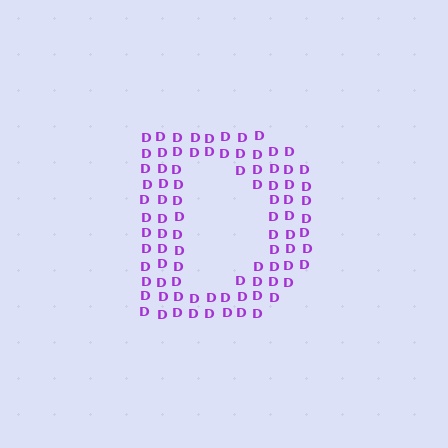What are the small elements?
The small elements are letter D's.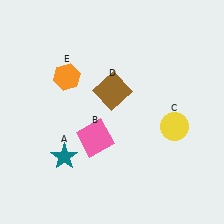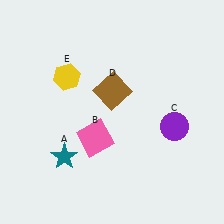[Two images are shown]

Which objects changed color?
C changed from yellow to purple. E changed from orange to yellow.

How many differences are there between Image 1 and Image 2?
There are 2 differences between the two images.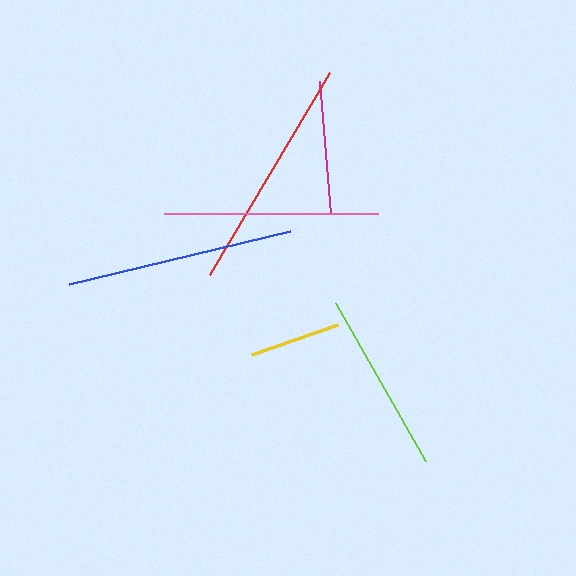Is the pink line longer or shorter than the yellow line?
The pink line is longer than the yellow line.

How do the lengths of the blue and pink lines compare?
The blue and pink lines are approximately the same length.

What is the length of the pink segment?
The pink segment is approximately 214 pixels long.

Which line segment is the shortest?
The yellow line is the shortest at approximately 91 pixels.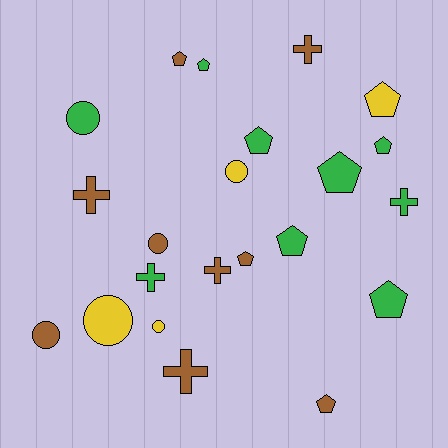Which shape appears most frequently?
Pentagon, with 10 objects.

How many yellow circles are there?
There are 3 yellow circles.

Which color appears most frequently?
Green, with 9 objects.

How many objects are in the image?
There are 22 objects.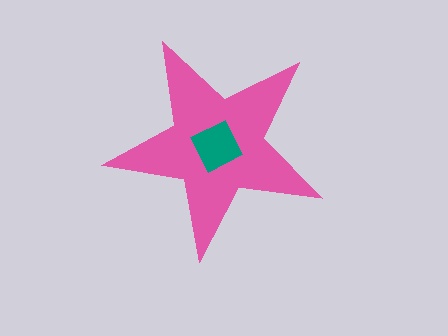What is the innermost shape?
The teal square.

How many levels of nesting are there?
2.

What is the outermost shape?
The pink star.